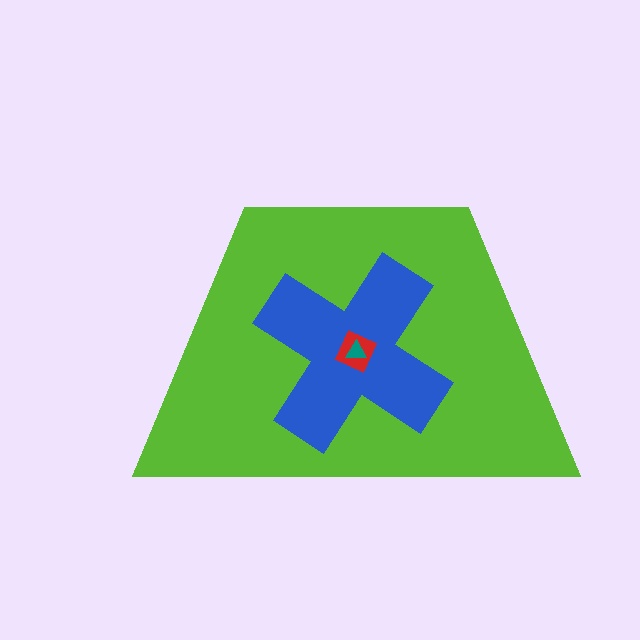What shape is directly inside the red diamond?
The teal triangle.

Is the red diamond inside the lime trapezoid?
Yes.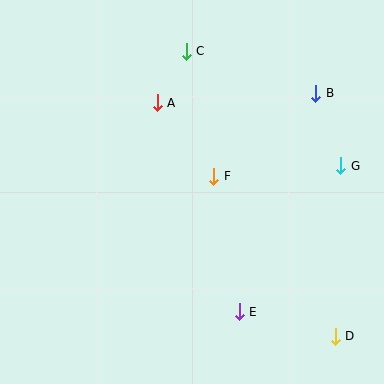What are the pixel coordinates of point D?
Point D is at (335, 336).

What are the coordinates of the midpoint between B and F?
The midpoint between B and F is at (265, 135).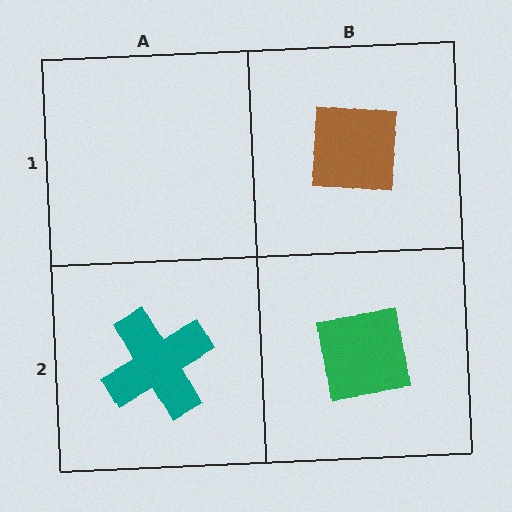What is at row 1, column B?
A brown square.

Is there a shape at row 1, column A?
No, that cell is empty.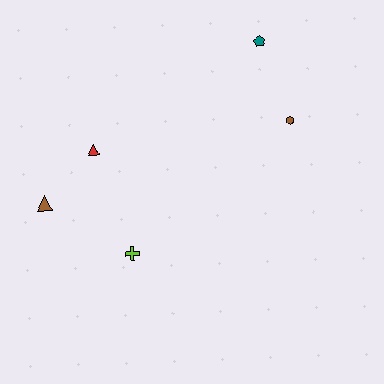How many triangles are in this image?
There are 2 triangles.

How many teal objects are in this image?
There is 1 teal object.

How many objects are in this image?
There are 5 objects.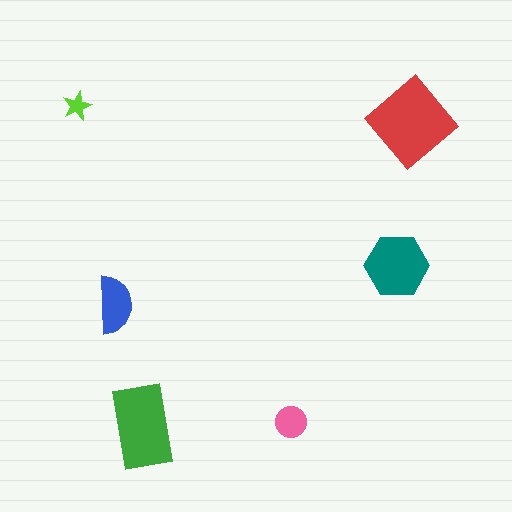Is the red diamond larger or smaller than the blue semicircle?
Larger.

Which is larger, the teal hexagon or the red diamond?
The red diamond.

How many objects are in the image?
There are 6 objects in the image.